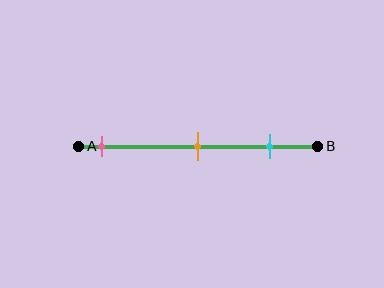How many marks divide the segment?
There are 3 marks dividing the segment.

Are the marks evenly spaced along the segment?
Yes, the marks are approximately evenly spaced.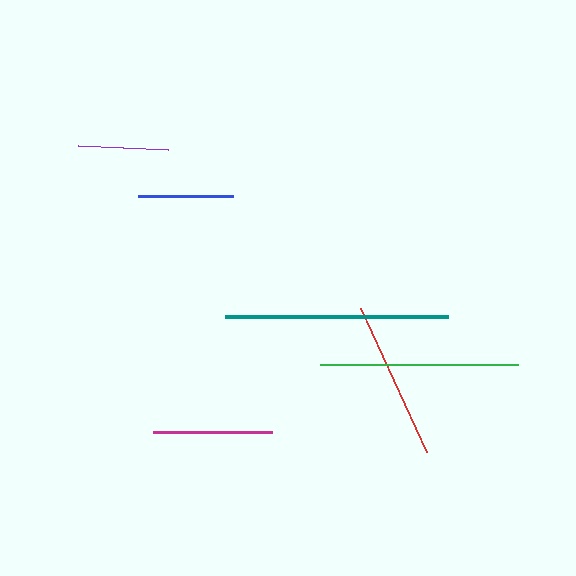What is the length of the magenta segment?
The magenta segment is approximately 119 pixels long.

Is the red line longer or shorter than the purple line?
The red line is longer than the purple line.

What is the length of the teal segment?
The teal segment is approximately 223 pixels long.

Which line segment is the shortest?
The purple line is the shortest at approximately 90 pixels.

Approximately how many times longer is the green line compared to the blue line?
The green line is approximately 2.1 times the length of the blue line.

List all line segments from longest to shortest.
From longest to shortest: teal, green, red, magenta, blue, purple.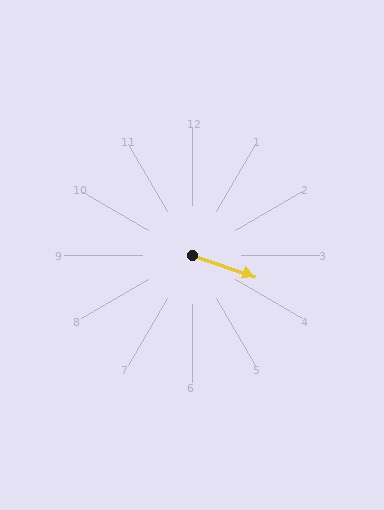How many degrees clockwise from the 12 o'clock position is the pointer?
Approximately 109 degrees.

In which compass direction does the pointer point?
East.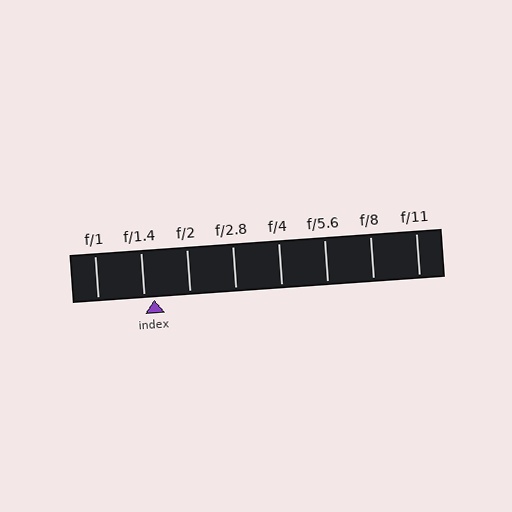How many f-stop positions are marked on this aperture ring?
There are 8 f-stop positions marked.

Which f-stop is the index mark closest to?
The index mark is closest to f/1.4.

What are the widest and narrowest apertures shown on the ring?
The widest aperture shown is f/1 and the narrowest is f/11.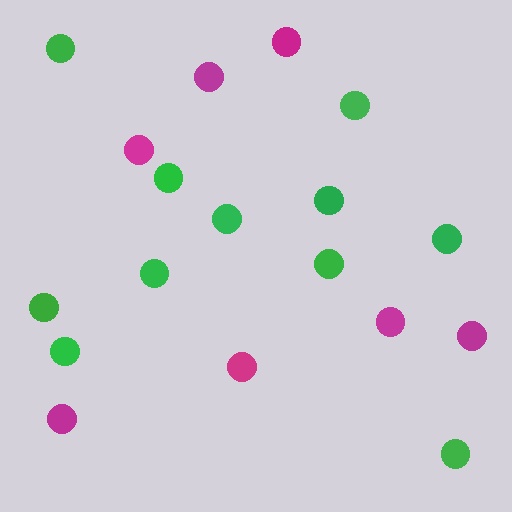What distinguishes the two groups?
There are 2 groups: one group of magenta circles (7) and one group of green circles (11).